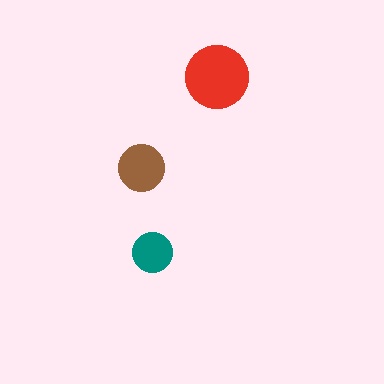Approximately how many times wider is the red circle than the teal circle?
About 1.5 times wider.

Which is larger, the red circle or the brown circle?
The red one.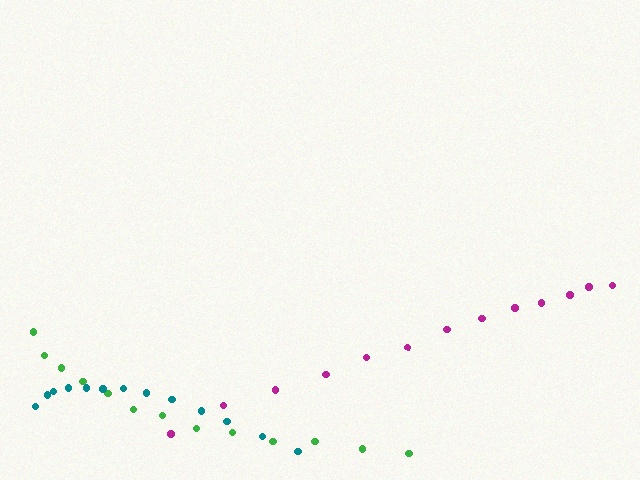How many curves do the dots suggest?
There are 3 distinct paths.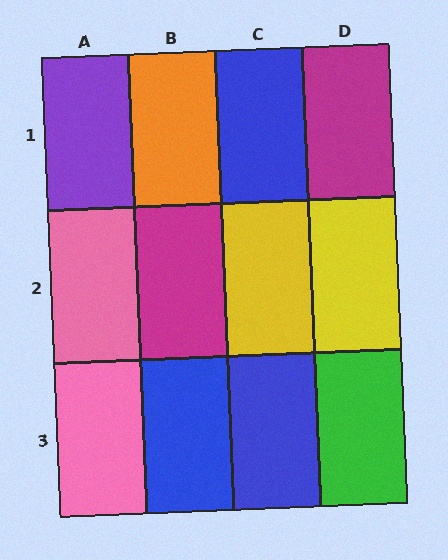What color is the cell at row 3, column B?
Blue.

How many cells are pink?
2 cells are pink.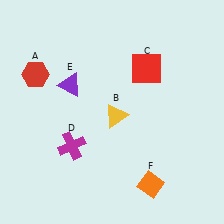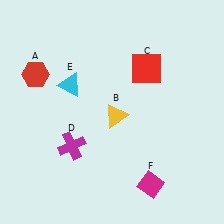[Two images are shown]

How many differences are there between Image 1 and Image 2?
There are 2 differences between the two images.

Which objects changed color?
E changed from purple to cyan. F changed from orange to magenta.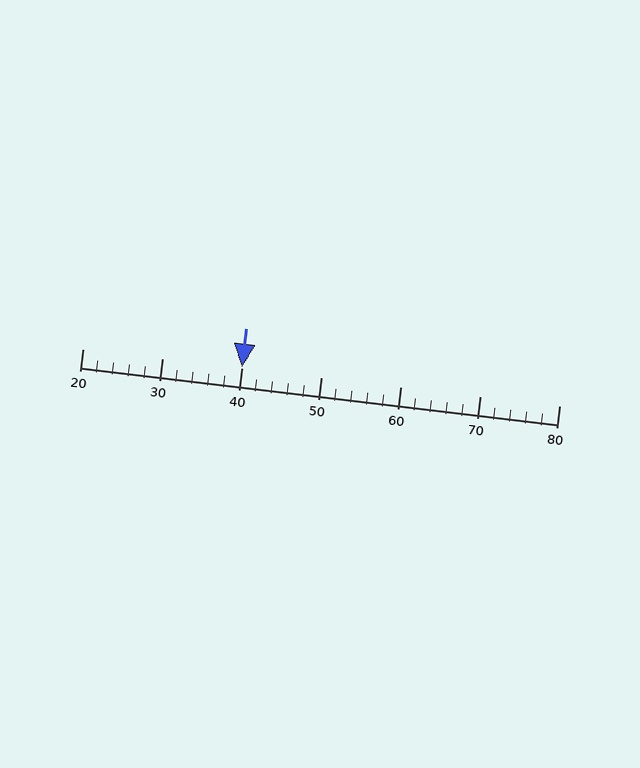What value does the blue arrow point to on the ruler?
The blue arrow points to approximately 40.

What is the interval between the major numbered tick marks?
The major tick marks are spaced 10 units apart.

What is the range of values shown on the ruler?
The ruler shows values from 20 to 80.